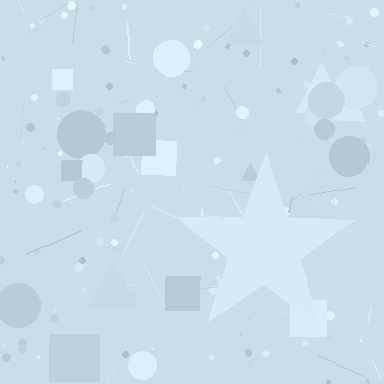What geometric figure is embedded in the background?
A star is embedded in the background.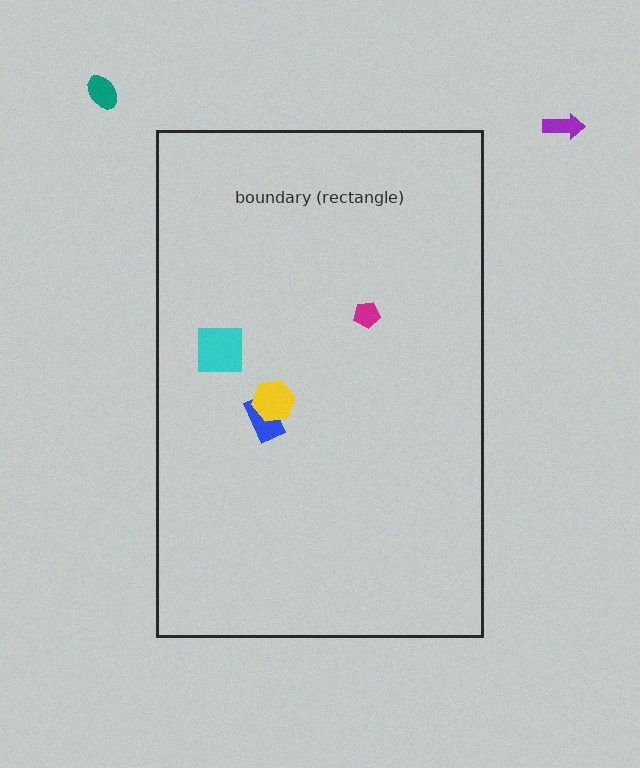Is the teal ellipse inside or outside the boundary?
Outside.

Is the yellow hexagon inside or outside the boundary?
Inside.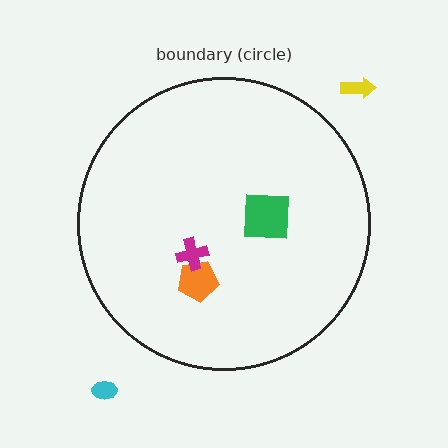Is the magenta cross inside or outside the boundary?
Inside.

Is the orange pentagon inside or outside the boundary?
Inside.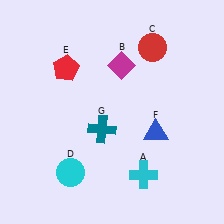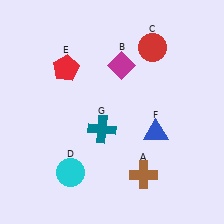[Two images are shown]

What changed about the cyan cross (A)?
In Image 1, A is cyan. In Image 2, it changed to brown.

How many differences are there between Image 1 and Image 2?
There is 1 difference between the two images.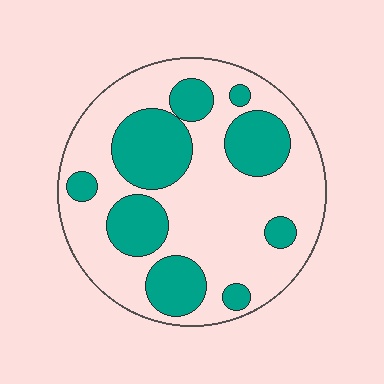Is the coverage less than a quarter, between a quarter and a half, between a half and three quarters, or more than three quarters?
Between a quarter and a half.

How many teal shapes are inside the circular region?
9.